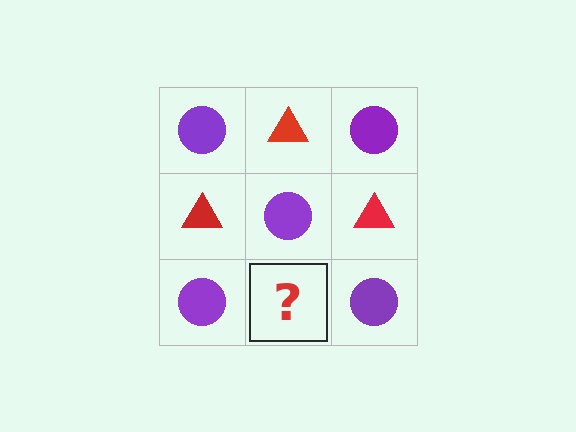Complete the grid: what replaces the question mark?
The question mark should be replaced with a red triangle.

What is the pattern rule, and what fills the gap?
The rule is that it alternates purple circle and red triangle in a checkerboard pattern. The gap should be filled with a red triangle.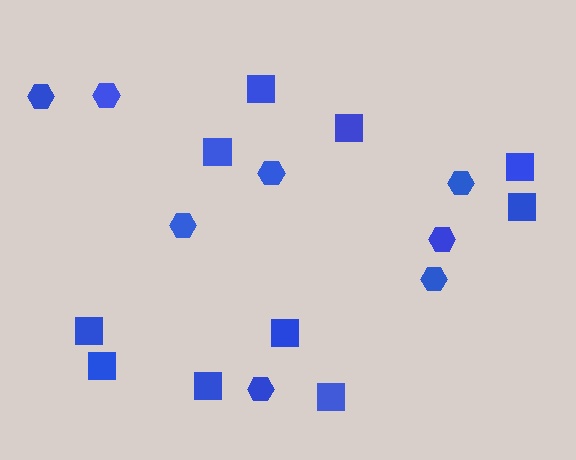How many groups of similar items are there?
There are 2 groups: one group of hexagons (8) and one group of squares (10).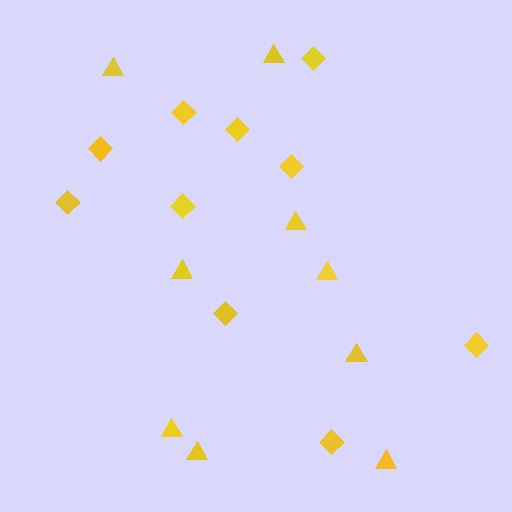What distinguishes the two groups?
There are 2 groups: one group of triangles (9) and one group of diamonds (10).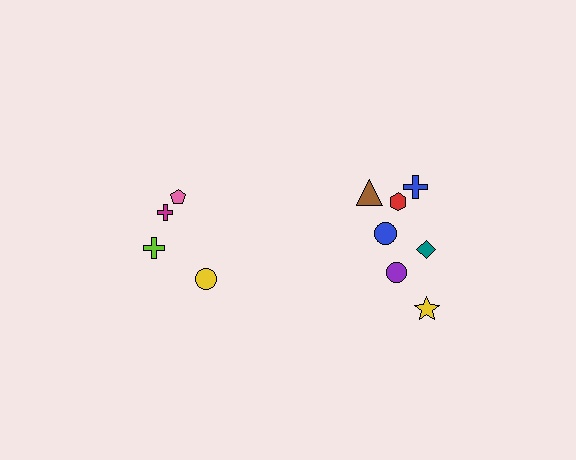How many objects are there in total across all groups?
There are 11 objects.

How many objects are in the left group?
There are 4 objects.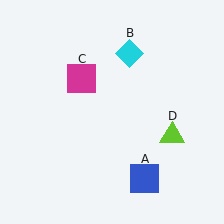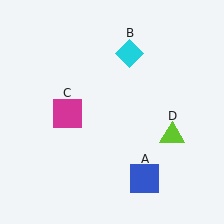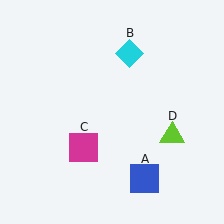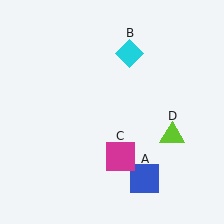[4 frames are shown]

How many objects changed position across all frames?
1 object changed position: magenta square (object C).